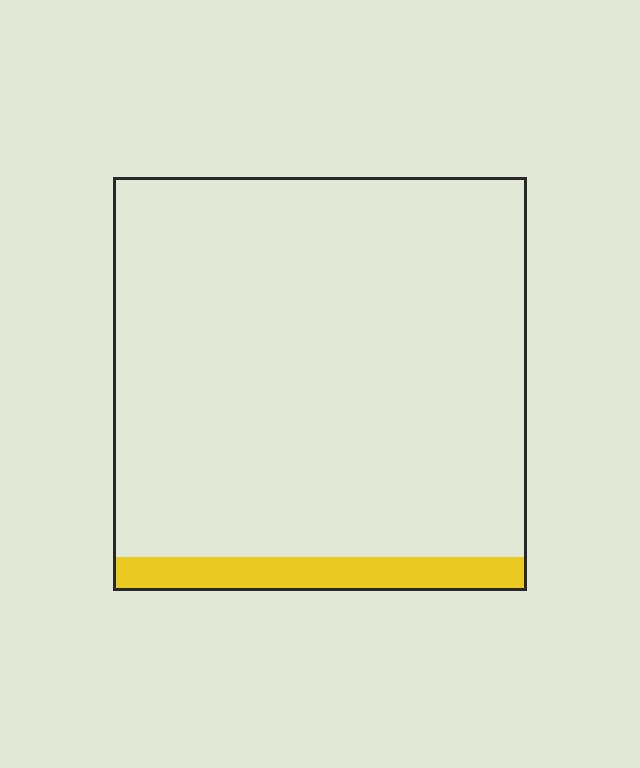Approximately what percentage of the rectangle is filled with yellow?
Approximately 10%.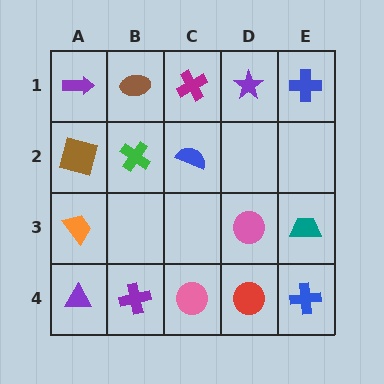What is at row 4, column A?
A purple triangle.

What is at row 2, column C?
A blue semicircle.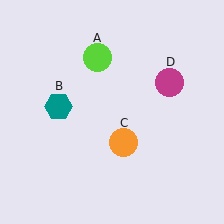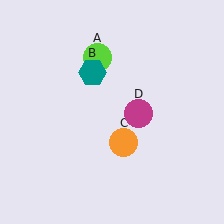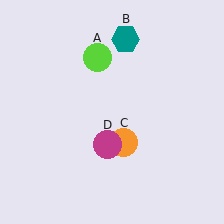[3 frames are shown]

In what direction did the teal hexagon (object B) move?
The teal hexagon (object B) moved up and to the right.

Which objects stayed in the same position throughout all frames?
Lime circle (object A) and orange circle (object C) remained stationary.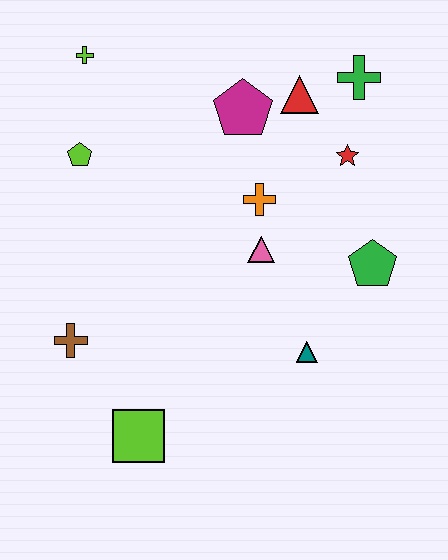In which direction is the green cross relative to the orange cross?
The green cross is above the orange cross.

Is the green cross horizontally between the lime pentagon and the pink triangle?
No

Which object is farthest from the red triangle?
The lime square is farthest from the red triangle.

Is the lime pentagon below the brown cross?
No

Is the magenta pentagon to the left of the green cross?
Yes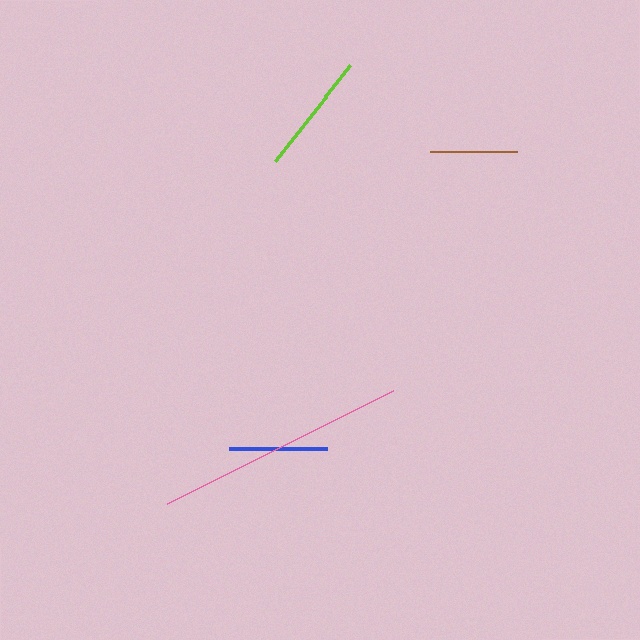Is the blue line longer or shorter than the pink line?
The pink line is longer than the blue line.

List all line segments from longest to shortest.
From longest to shortest: pink, lime, blue, brown.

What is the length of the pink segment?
The pink segment is approximately 253 pixels long.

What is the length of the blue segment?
The blue segment is approximately 98 pixels long.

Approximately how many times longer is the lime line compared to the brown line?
The lime line is approximately 1.4 times the length of the brown line.